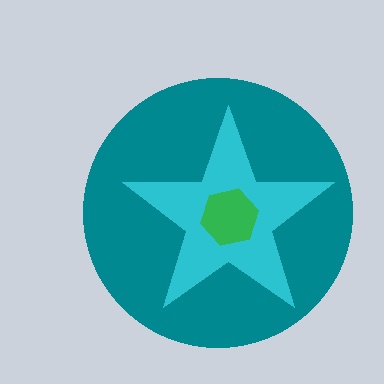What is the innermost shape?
The green hexagon.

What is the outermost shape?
The teal circle.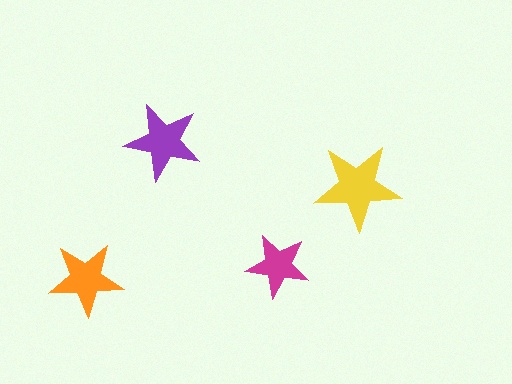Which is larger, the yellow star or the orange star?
The yellow one.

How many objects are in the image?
There are 4 objects in the image.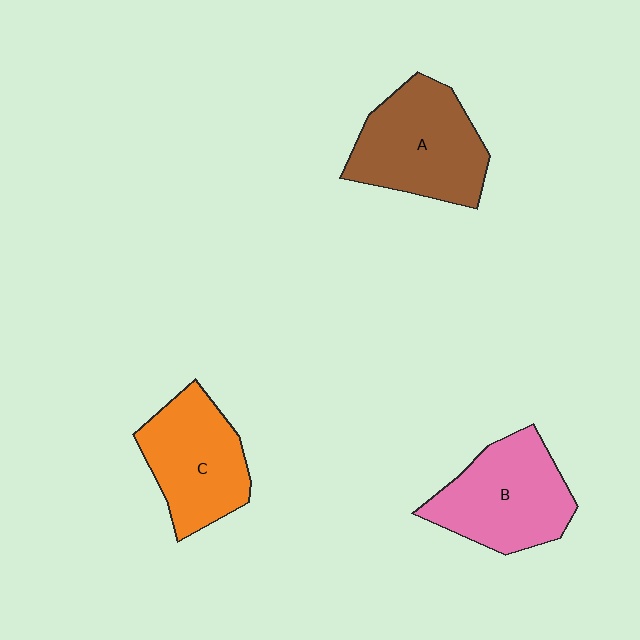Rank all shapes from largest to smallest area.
From largest to smallest: A (brown), B (pink), C (orange).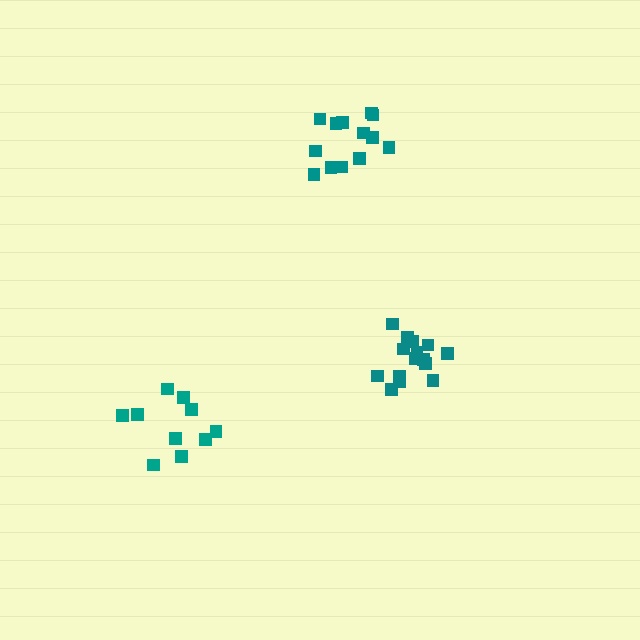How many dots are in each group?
Group 1: 15 dots, Group 2: 13 dots, Group 3: 10 dots (38 total).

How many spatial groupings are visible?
There are 3 spatial groupings.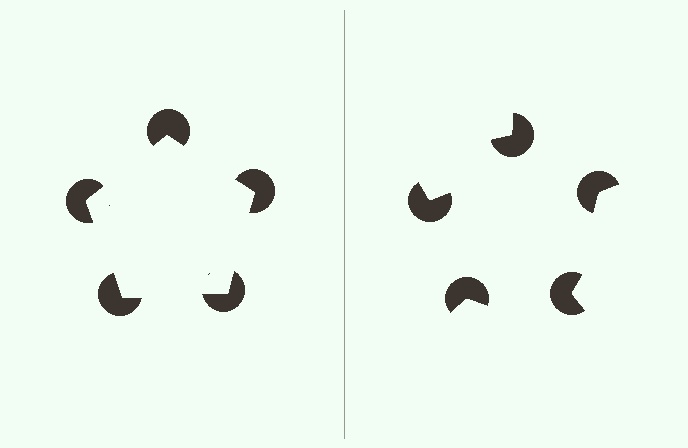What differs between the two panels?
The pac-man discs are positioned identically on both sides; only the wedge orientations differ. On the left they align to a pentagon; on the right they are misaligned.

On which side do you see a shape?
An illusory pentagon appears on the left side. On the right side the wedge cuts are rotated, so no coherent shape forms.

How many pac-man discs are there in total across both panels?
10 — 5 on each side.